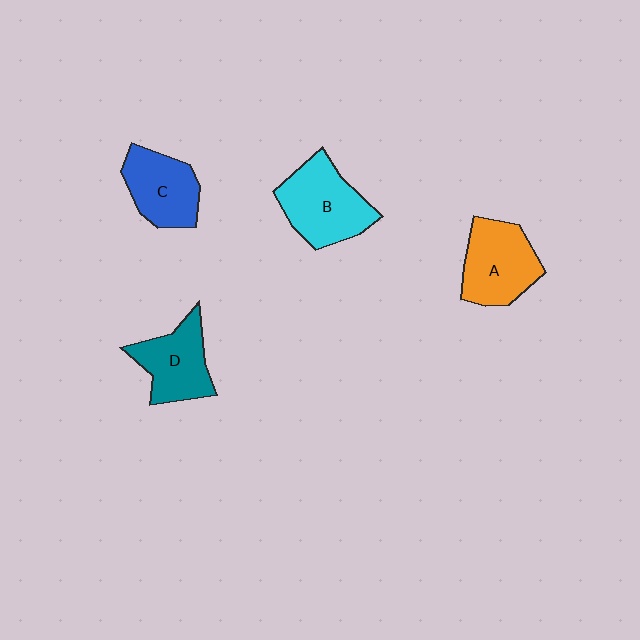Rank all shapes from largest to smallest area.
From largest to smallest: B (cyan), A (orange), D (teal), C (blue).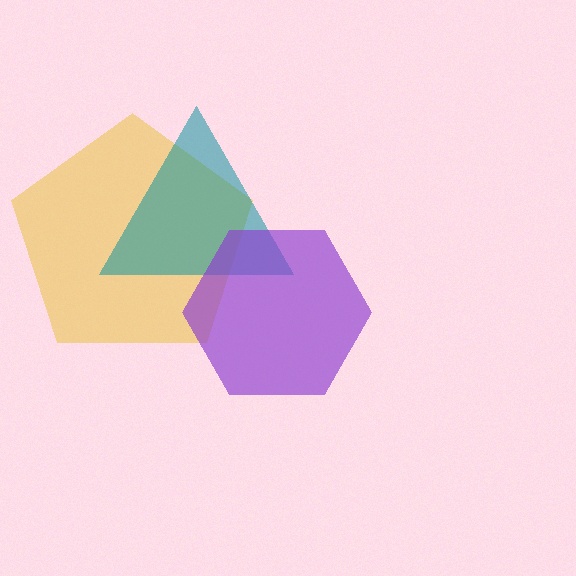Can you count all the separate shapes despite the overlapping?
Yes, there are 3 separate shapes.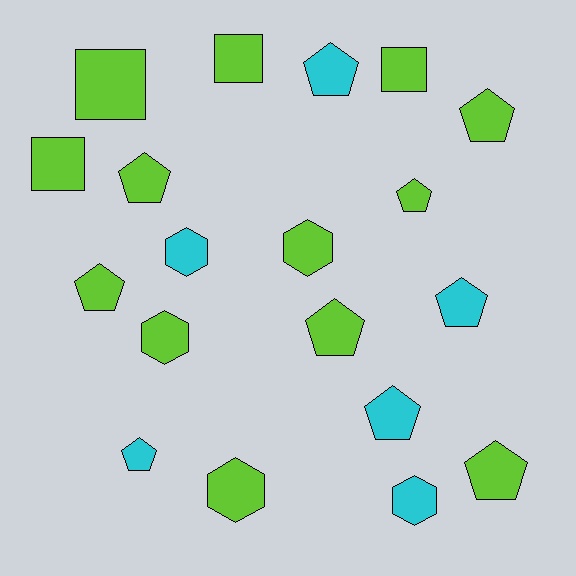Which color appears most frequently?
Lime, with 13 objects.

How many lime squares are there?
There are 4 lime squares.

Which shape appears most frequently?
Pentagon, with 10 objects.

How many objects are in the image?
There are 19 objects.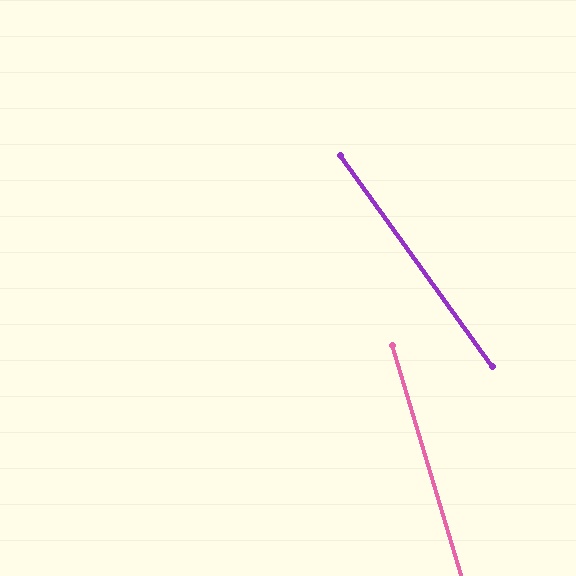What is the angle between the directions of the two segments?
Approximately 19 degrees.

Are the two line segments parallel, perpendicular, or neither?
Neither parallel nor perpendicular — they differ by about 19°.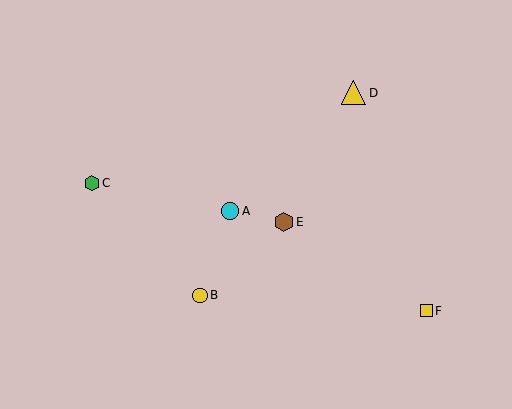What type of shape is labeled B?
Shape B is a yellow circle.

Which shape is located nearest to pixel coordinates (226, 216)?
The cyan circle (labeled A) at (230, 211) is nearest to that location.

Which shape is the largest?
The yellow triangle (labeled D) is the largest.